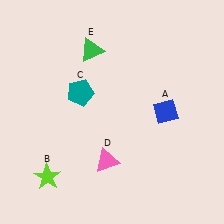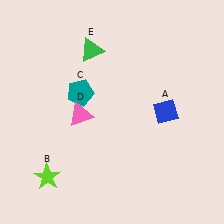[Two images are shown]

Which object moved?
The pink triangle (D) moved up.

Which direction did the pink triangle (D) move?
The pink triangle (D) moved up.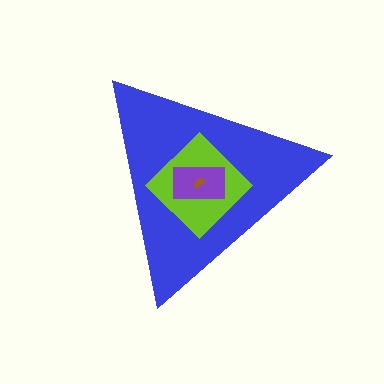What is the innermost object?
The brown semicircle.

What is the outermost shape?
The blue triangle.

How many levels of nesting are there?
4.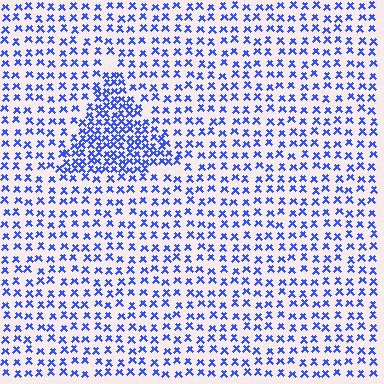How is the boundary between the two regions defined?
The boundary is defined by a change in element density (approximately 2.1x ratio). All elements are the same color, size, and shape.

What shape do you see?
I see a triangle.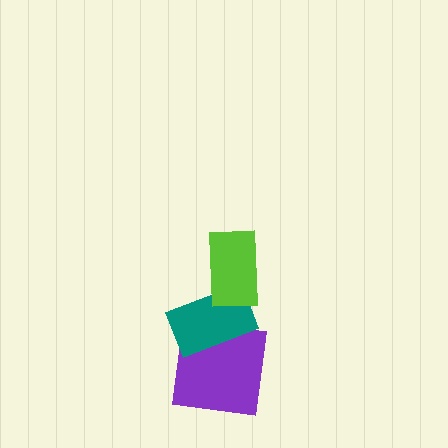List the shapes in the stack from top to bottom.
From top to bottom: the lime rectangle, the teal rectangle, the purple square.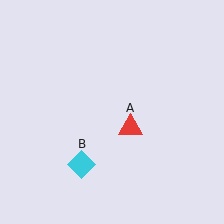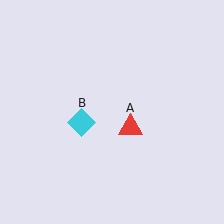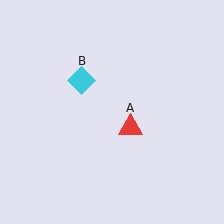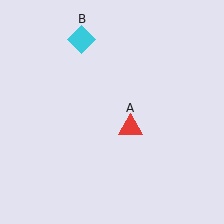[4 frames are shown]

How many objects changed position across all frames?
1 object changed position: cyan diamond (object B).